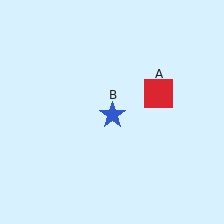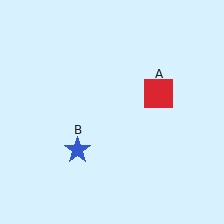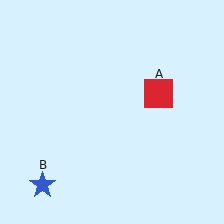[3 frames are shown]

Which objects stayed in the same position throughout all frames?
Red square (object A) remained stationary.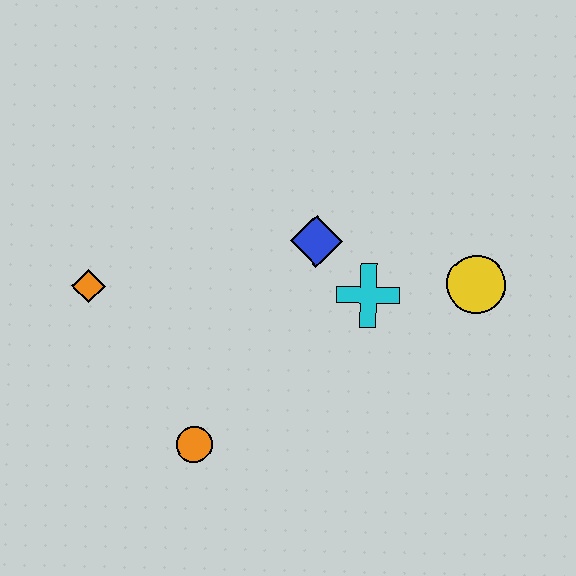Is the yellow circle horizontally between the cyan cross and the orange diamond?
No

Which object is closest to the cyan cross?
The blue diamond is closest to the cyan cross.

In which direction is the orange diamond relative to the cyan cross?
The orange diamond is to the left of the cyan cross.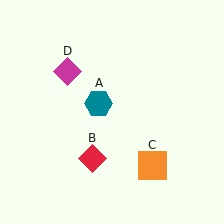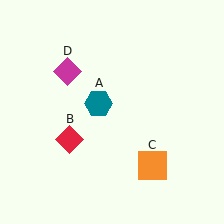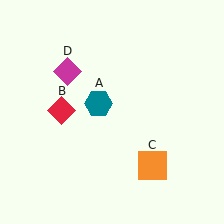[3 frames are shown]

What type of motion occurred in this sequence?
The red diamond (object B) rotated clockwise around the center of the scene.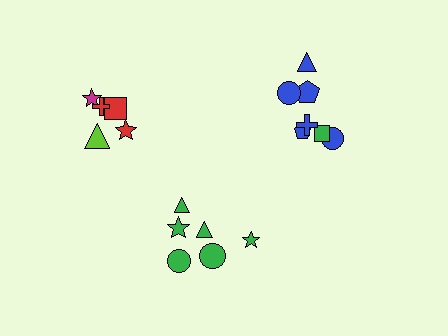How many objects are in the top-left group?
There are 5 objects.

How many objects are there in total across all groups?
There are 18 objects.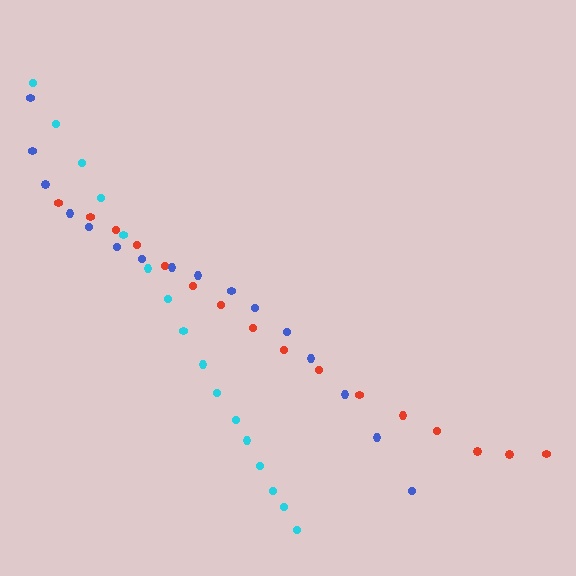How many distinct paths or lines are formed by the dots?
There are 3 distinct paths.